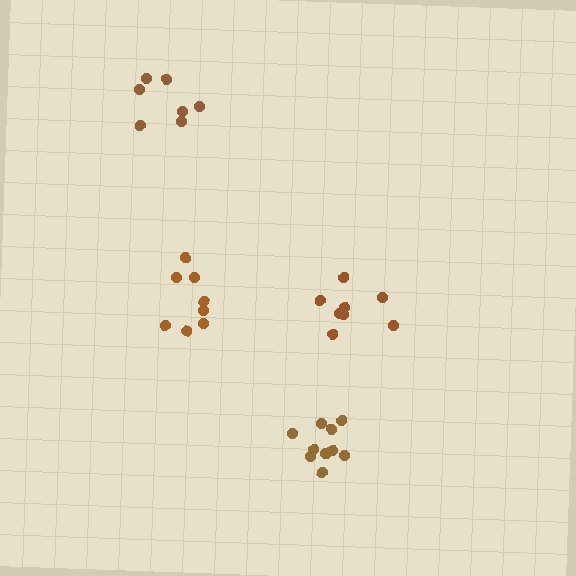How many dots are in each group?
Group 1: 7 dots, Group 2: 8 dots, Group 3: 8 dots, Group 4: 10 dots (33 total).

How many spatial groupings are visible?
There are 4 spatial groupings.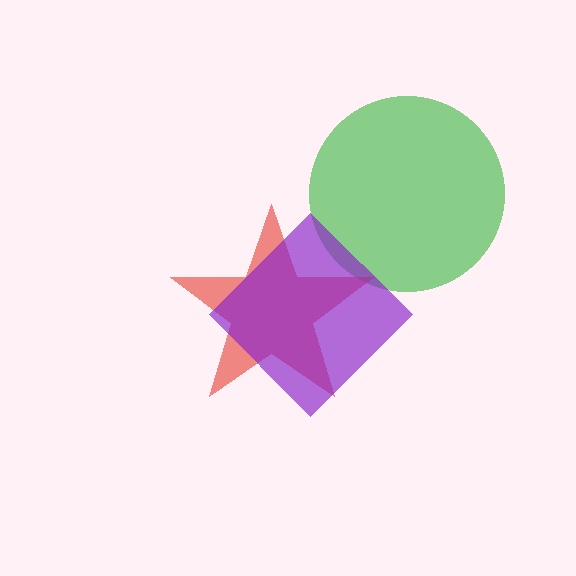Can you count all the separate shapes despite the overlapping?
Yes, there are 3 separate shapes.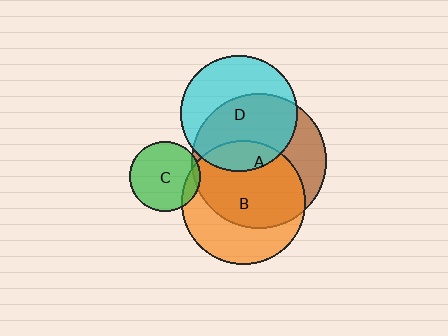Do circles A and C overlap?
Yes.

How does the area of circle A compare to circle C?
Approximately 3.7 times.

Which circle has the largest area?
Circle A (brown).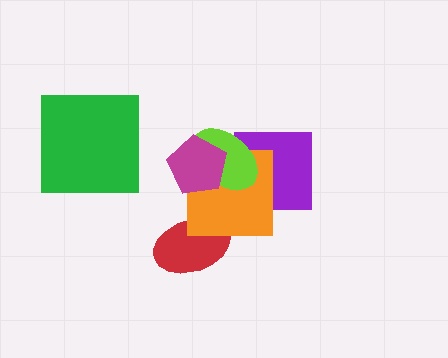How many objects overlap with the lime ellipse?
3 objects overlap with the lime ellipse.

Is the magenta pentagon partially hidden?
No, no other shape covers it.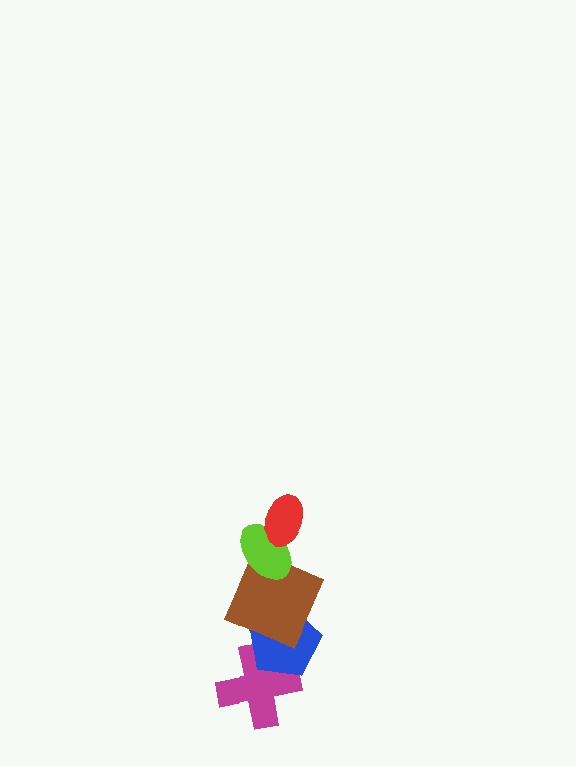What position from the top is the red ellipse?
The red ellipse is 1st from the top.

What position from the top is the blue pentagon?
The blue pentagon is 4th from the top.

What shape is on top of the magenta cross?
The blue pentagon is on top of the magenta cross.